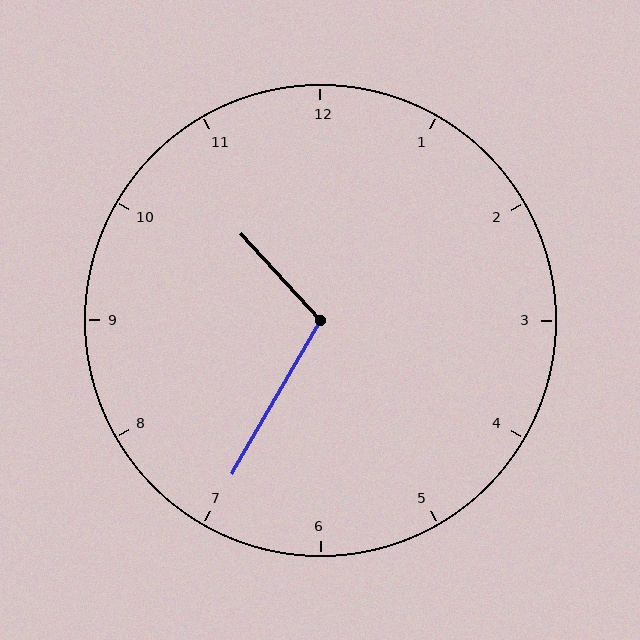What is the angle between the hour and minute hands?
Approximately 108 degrees.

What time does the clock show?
10:35.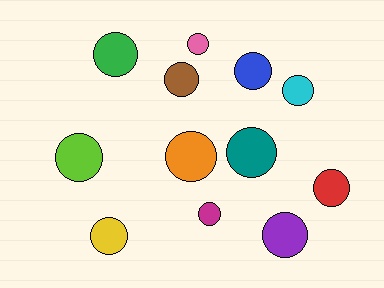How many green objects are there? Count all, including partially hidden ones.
There is 1 green object.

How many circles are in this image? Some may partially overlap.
There are 12 circles.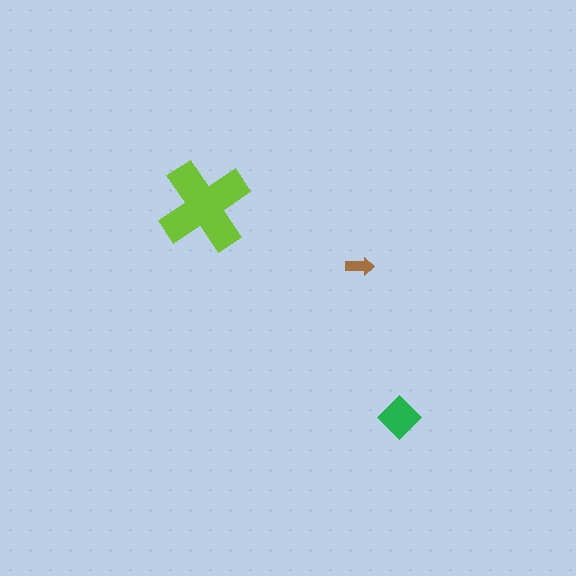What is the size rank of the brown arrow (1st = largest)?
3rd.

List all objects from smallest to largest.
The brown arrow, the green diamond, the lime cross.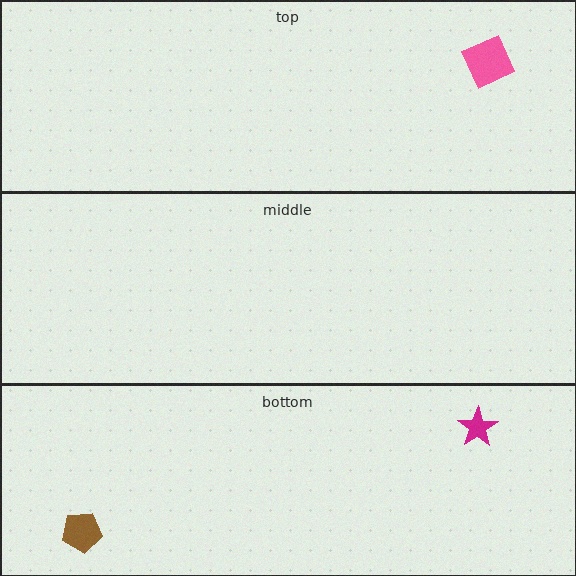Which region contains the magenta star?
The bottom region.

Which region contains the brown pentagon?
The bottom region.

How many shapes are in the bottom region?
2.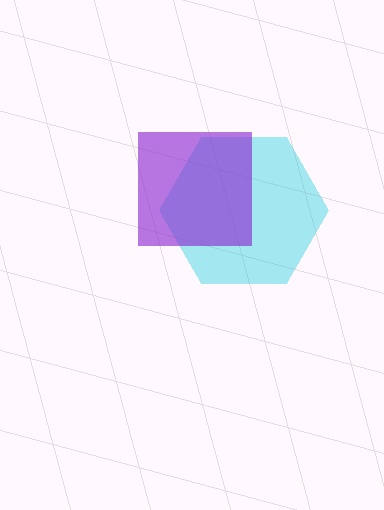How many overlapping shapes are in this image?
There are 2 overlapping shapes in the image.